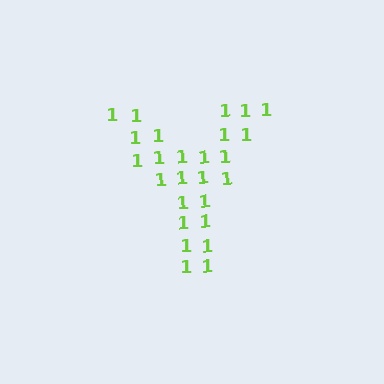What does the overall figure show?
The overall figure shows the letter Y.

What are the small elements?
The small elements are digit 1's.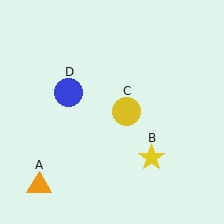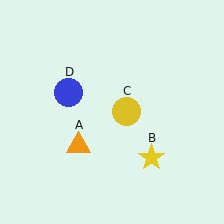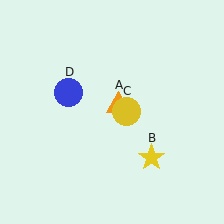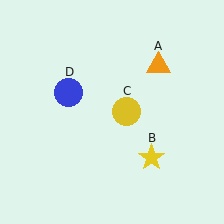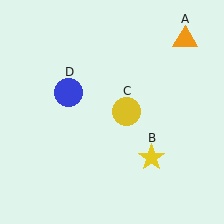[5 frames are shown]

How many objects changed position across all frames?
1 object changed position: orange triangle (object A).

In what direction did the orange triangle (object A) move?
The orange triangle (object A) moved up and to the right.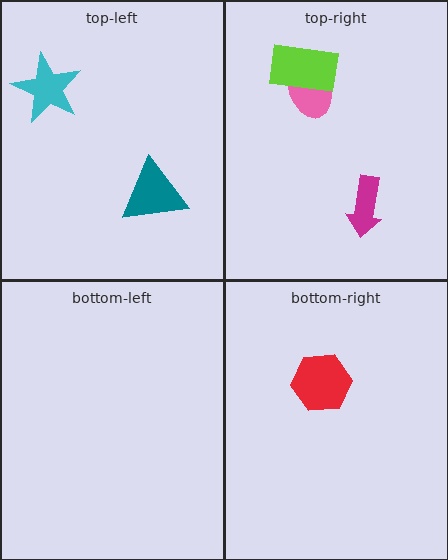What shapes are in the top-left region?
The cyan star, the teal triangle.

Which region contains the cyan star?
The top-left region.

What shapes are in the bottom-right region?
The red hexagon.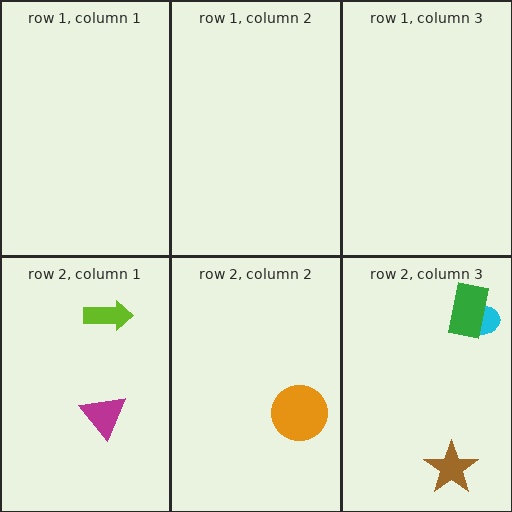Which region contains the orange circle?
The row 2, column 2 region.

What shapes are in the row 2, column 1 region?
The lime arrow, the magenta triangle.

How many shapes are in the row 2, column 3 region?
3.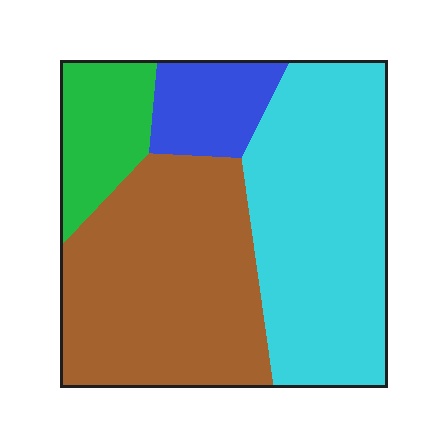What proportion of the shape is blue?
Blue takes up about one tenth (1/10) of the shape.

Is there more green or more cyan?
Cyan.